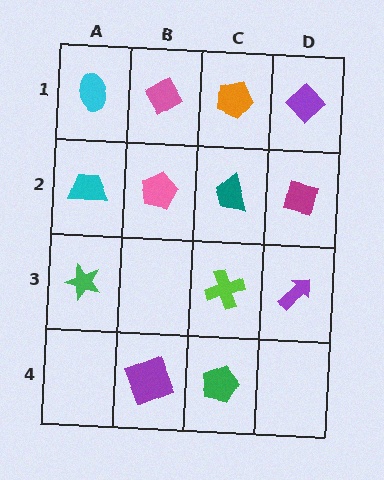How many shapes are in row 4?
2 shapes.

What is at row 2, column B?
A pink pentagon.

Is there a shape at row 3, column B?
No, that cell is empty.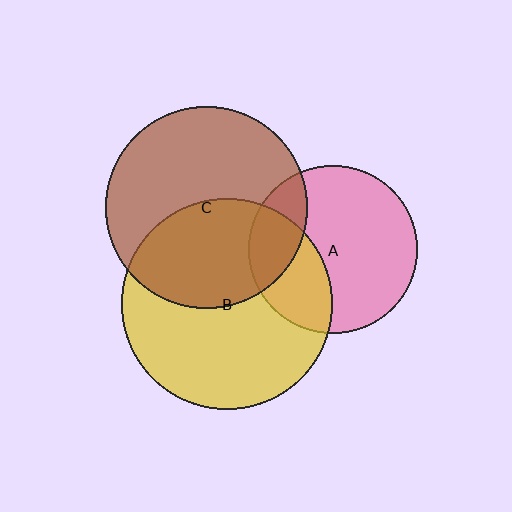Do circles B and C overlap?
Yes.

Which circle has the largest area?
Circle B (yellow).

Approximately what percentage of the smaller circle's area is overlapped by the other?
Approximately 45%.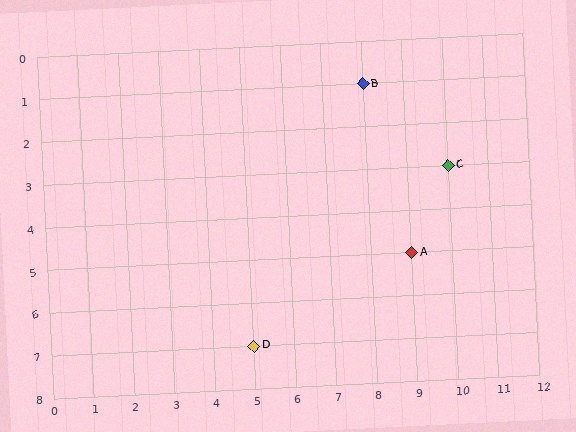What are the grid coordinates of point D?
Point D is at grid coordinates (5, 7).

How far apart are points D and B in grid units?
Points D and B are 3 columns and 6 rows apart (about 6.7 grid units diagonally).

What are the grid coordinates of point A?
Point A is at grid coordinates (9, 5).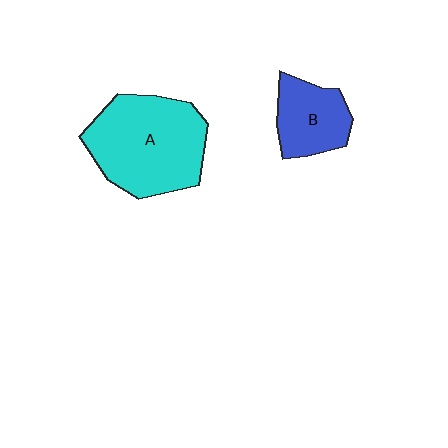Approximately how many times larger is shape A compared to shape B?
Approximately 2.0 times.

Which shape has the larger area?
Shape A (cyan).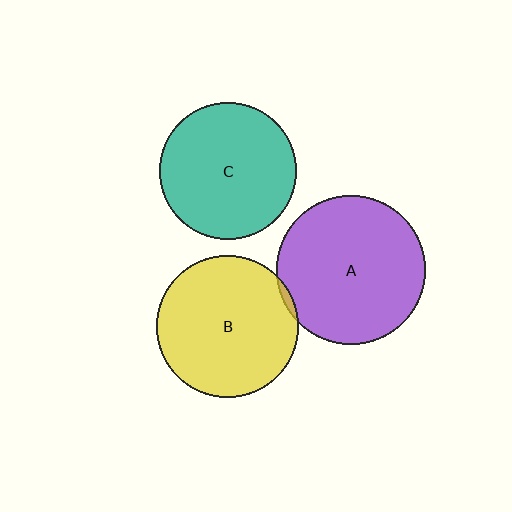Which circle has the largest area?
Circle A (purple).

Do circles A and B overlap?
Yes.